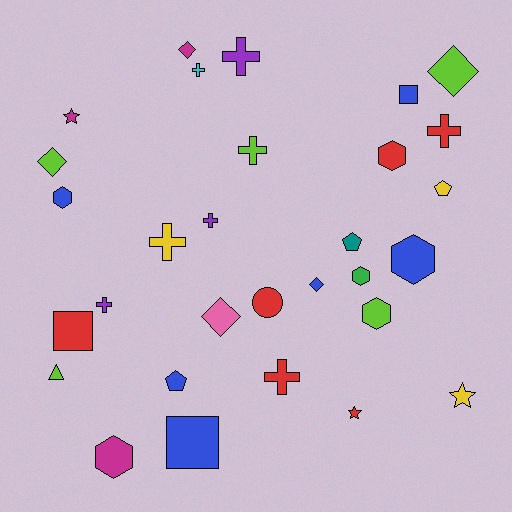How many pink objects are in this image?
There is 1 pink object.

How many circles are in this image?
There is 1 circle.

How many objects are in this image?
There are 30 objects.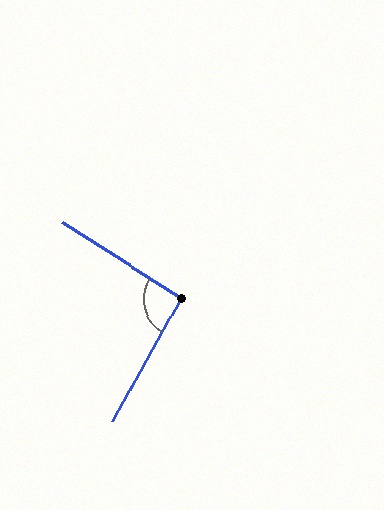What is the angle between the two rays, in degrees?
Approximately 93 degrees.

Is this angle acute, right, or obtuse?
It is approximately a right angle.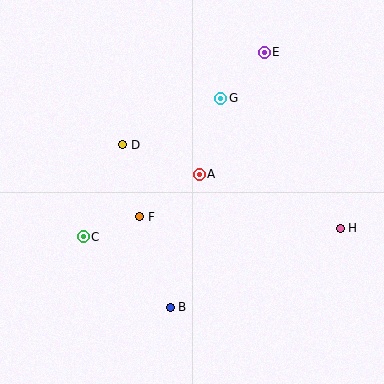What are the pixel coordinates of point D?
Point D is at (123, 145).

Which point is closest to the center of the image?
Point A at (199, 174) is closest to the center.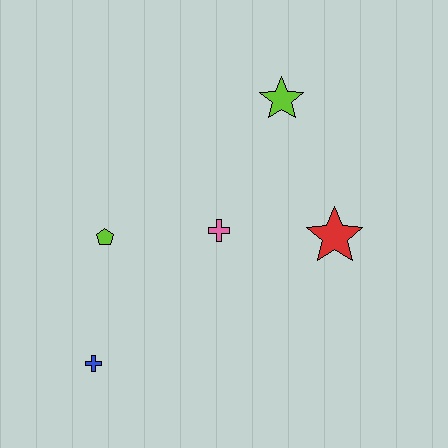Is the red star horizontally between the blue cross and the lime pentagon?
No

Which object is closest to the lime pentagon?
The pink cross is closest to the lime pentagon.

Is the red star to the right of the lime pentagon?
Yes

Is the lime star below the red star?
No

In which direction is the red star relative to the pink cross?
The red star is to the right of the pink cross.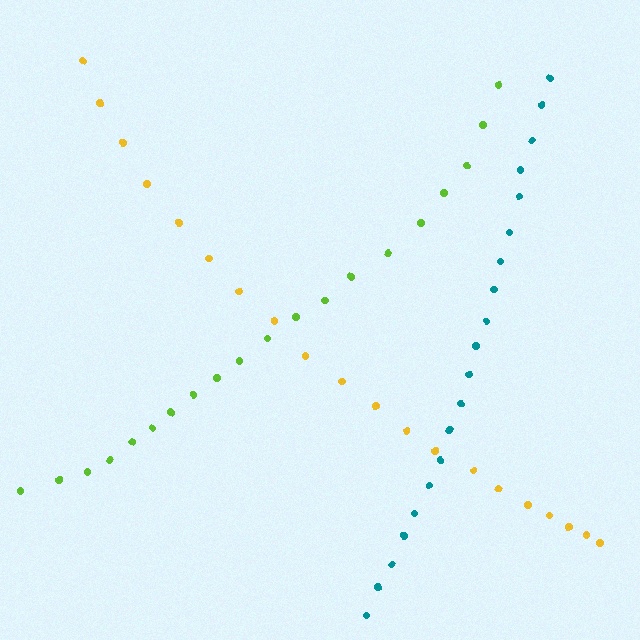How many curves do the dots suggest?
There are 3 distinct paths.